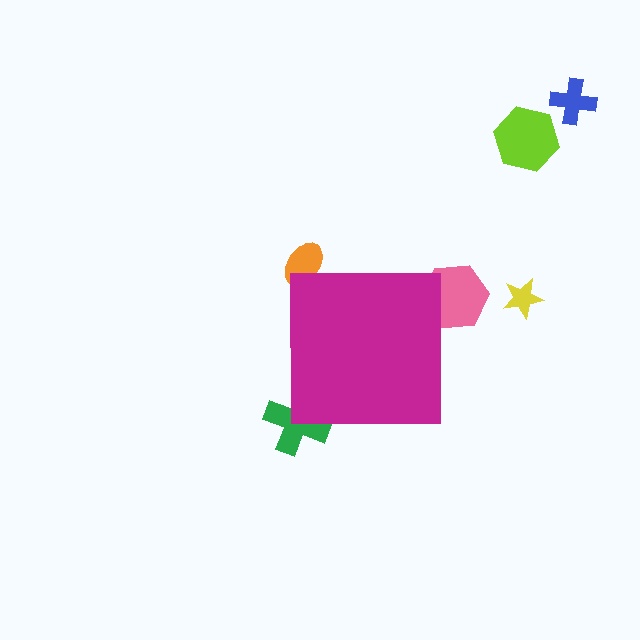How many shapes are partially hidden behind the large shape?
3 shapes are partially hidden.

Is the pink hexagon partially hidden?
Yes, the pink hexagon is partially hidden behind the magenta square.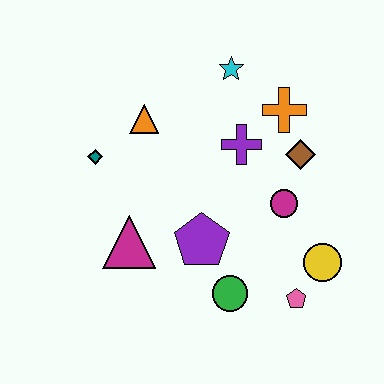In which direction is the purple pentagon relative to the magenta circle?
The purple pentagon is to the left of the magenta circle.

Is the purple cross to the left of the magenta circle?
Yes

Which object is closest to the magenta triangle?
The purple pentagon is closest to the magenta triangle.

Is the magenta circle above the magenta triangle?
Yes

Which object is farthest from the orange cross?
The magenta triangle is farthest from the orange cross.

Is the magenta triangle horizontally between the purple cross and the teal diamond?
Yes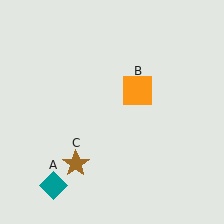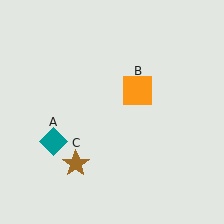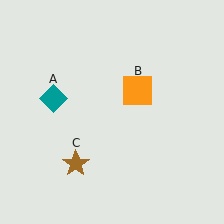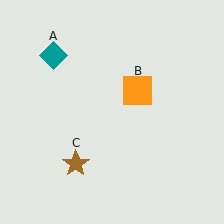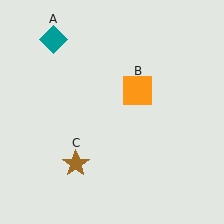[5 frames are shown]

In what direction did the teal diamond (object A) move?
The teal diamond (object A) moved up.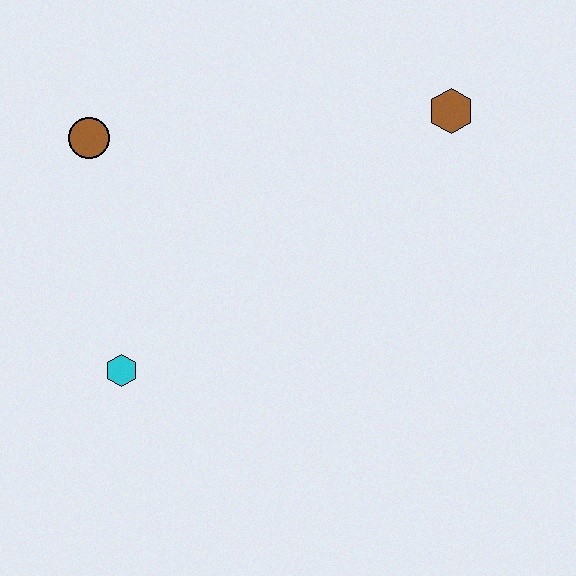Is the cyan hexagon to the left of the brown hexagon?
Yes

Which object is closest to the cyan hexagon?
The brown circle is closest to the cyan hexagon.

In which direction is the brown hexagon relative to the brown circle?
The brown hexagon is to the right of the brown circle.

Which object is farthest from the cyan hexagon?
The brown hexagon is farthest from the cyan hexagon.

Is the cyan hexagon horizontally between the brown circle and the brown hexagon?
Yes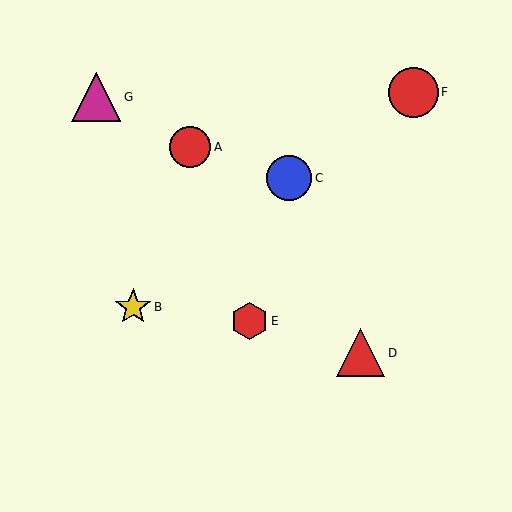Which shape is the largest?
The red circle (labeled F) is the largest.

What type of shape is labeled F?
Shape F is a red circle.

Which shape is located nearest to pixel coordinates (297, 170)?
The blue circle (labeled C) at (289, 178) is nearest to that location.